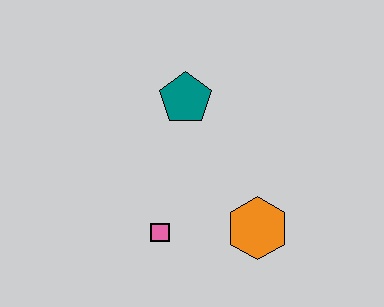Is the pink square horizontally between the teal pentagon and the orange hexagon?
No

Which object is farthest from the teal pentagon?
The orange hexagon is farthest from the teal pentagon.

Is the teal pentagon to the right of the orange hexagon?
No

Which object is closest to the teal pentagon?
The pink square is closest to the teal pentagon.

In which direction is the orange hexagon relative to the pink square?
The orange hexagon is to the right of the pink square.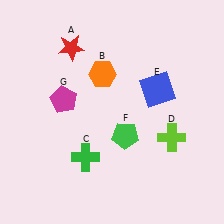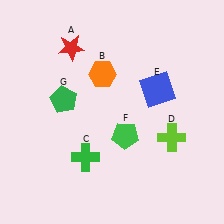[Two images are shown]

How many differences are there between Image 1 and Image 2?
There is 1 difference between the two images.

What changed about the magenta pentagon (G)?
In Image 1, G is magenta. In Image 2, it changed to green.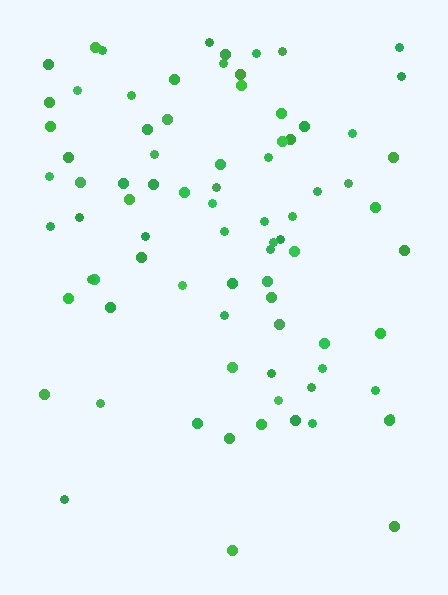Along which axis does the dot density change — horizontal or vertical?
Vertical.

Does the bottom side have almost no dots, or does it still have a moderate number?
Still a moderate number, just noticeably fewer than the top.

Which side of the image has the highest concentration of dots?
The top.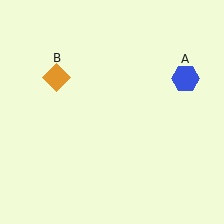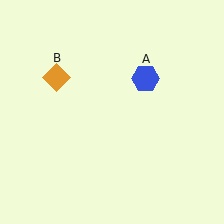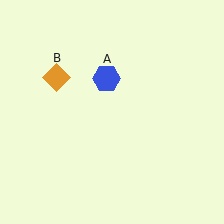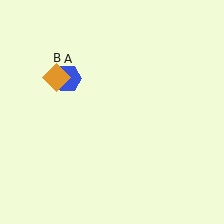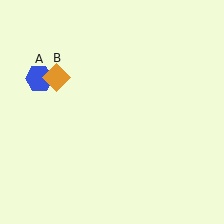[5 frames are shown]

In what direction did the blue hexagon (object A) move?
The blue hexagon (object A) moved left.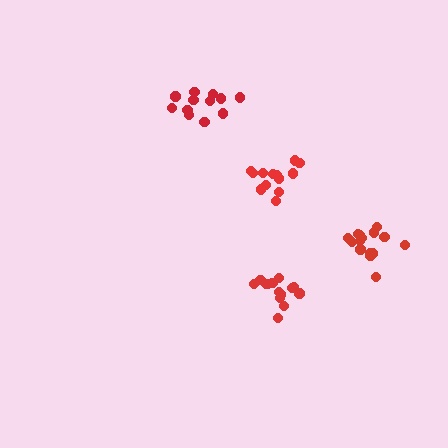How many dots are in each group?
Group 1: 14 dots, Group 2: 13 dots, Group 3: 12 dots, Group 4: 15 dots (54 total).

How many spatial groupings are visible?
There are 4 spatial groupings.